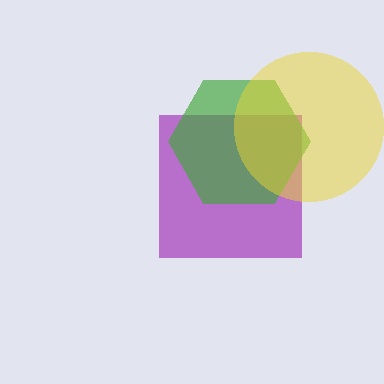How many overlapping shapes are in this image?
There are 3 overlapping shapes in the image.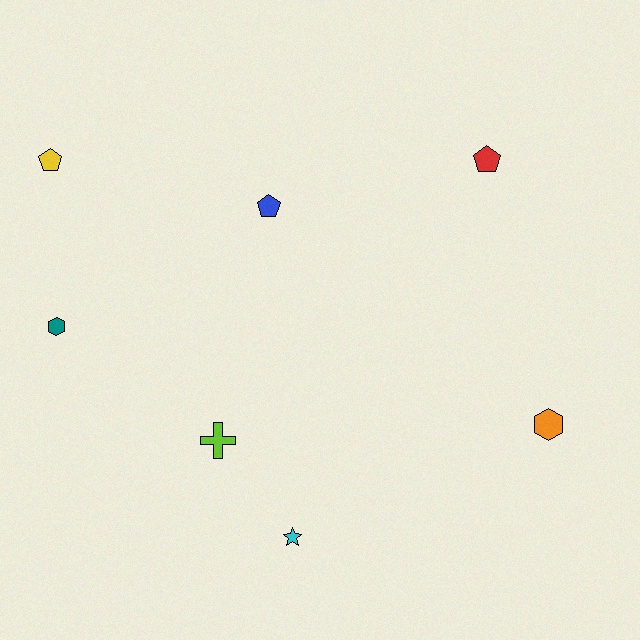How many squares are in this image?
There are no squares.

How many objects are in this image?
There are 7 objects.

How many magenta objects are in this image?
There are no magenta objects.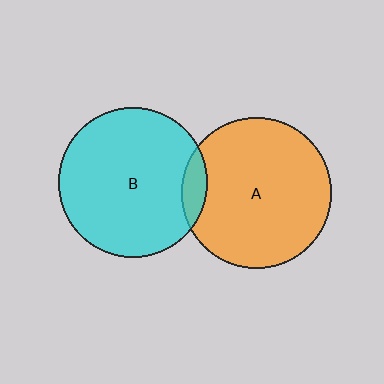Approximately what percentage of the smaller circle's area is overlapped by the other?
Approximately 10%.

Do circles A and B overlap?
Yes.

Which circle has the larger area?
Circle A (orange).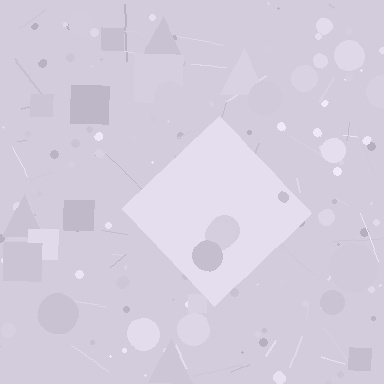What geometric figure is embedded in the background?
A diamond is embedded in the background.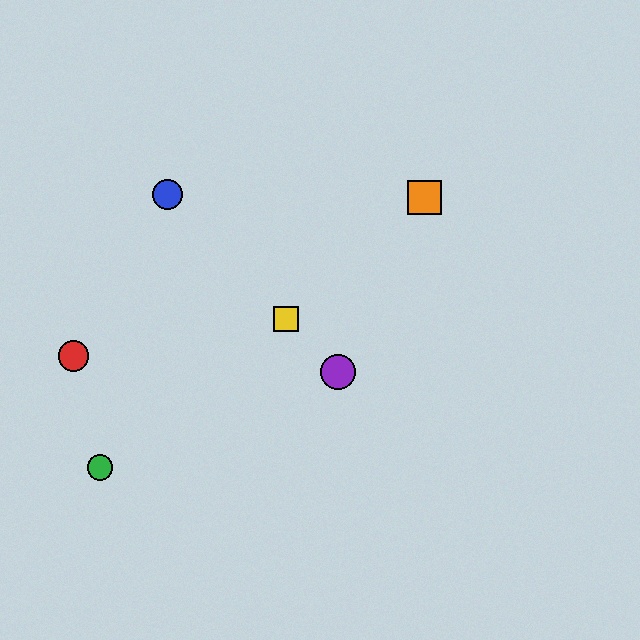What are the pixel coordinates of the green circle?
The green circle is at (100, 468).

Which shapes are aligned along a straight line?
The blue circle, the yellow square, the purple circle are aligned along a straight line.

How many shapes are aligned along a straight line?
3 shapes (the blue circle, the yellow square, the purple circle) are aligned along a straight line.